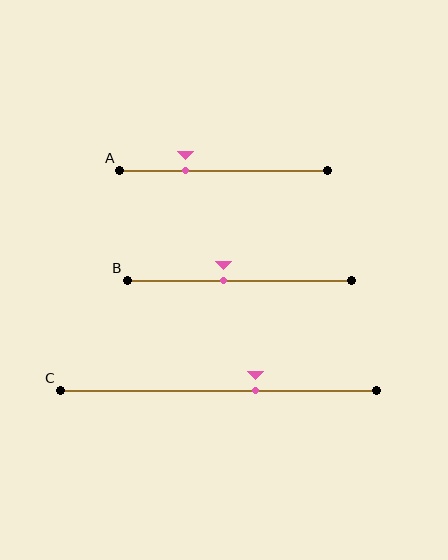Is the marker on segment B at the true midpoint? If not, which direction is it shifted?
No, the marker on segment B is shifted to the left by about 7% of the segment length.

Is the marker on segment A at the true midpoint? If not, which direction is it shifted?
No, the marker on segment A is shifted to the left by about 18% of the segment length.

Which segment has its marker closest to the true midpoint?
Segment B has its marker closest to the true midpoint.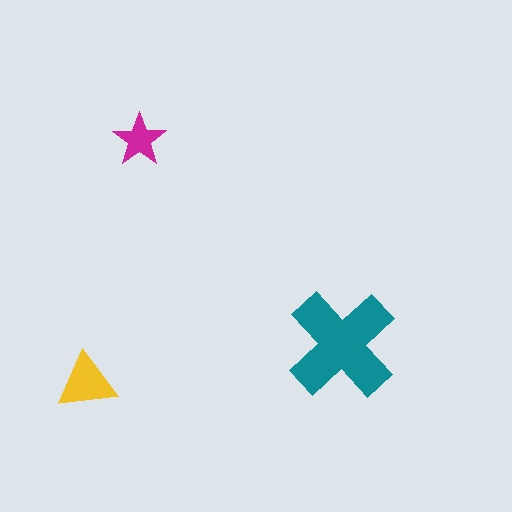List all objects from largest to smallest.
The teal cross, the yellow triangle, the magenta star.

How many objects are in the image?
There are 3 objects in the image.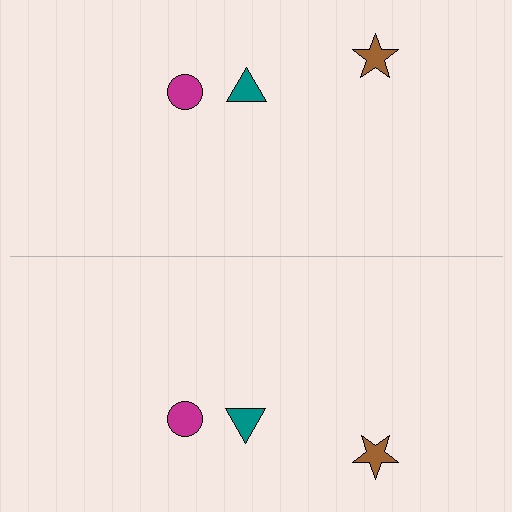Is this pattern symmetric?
Yes, this pattern has bilateral (reflection) symmetry.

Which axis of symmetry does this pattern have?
The pattern has a horizontal axis of symmetry running through the center of the image.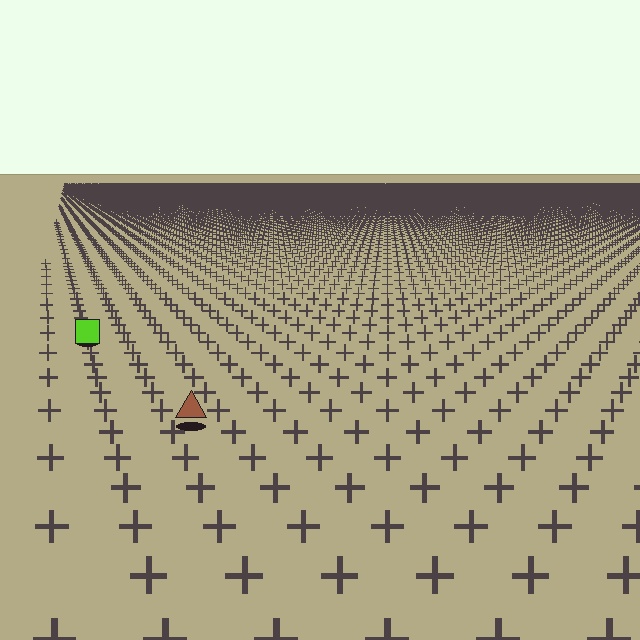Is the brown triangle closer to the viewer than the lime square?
Yes. The brown triangle is closer — you can tell from the texture gradient: the ground texture is coarser near it.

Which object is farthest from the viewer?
The lime square is farthest from the viewer. It appears smaller and the ground texture around it is denser.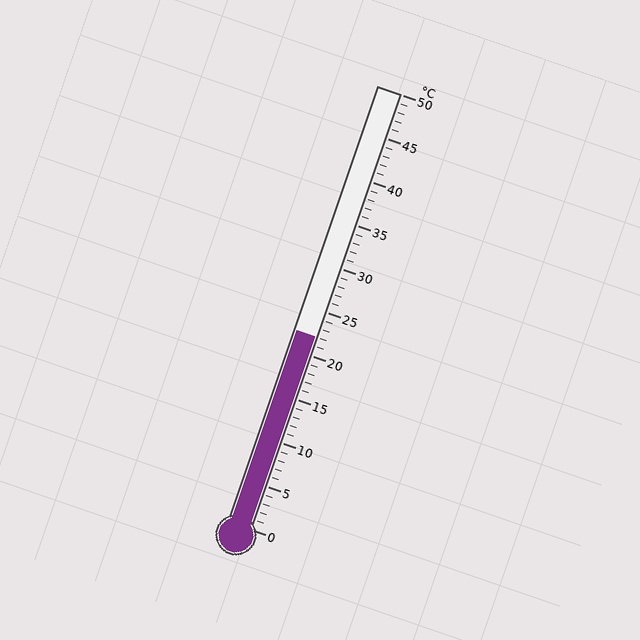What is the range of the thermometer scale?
The thermometer scale ranges from 0°C to 50°C.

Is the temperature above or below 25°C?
The temperature is below 25°C.